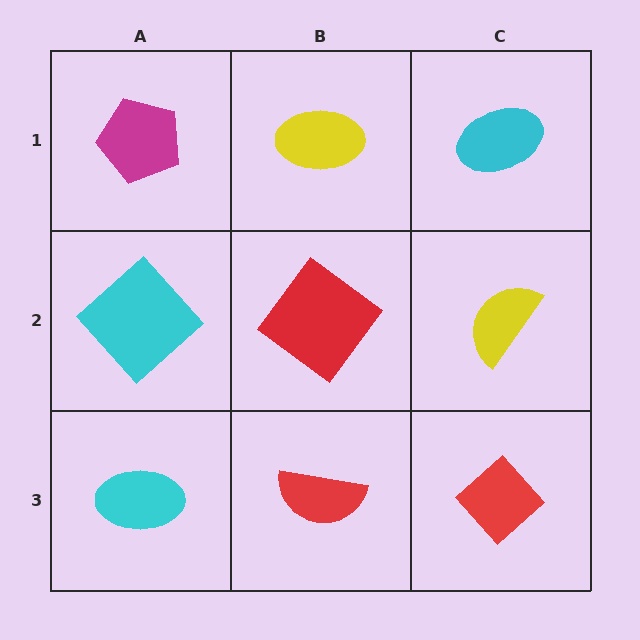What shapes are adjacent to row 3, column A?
A cyan diamond (row 2, column A), a red semicircle (row 3, column B).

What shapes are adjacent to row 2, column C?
A cyan ellipse (row 1, column C), a red diamond (row 3, column C), a red diamond (row 2, column B).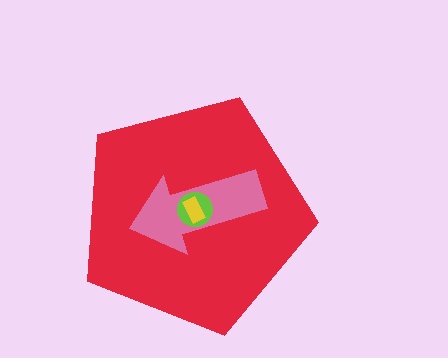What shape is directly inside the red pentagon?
The pink arrow.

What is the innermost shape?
The yellow rectangle.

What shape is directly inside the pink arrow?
The lime circle.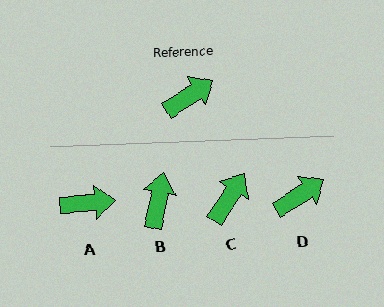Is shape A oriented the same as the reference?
No, it is off by about 28 degrees.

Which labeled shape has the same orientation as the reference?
D.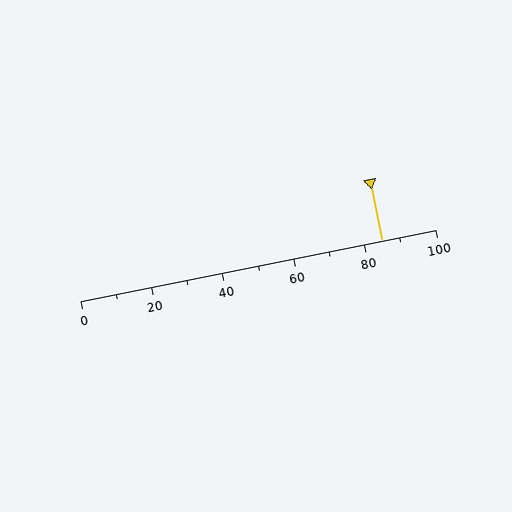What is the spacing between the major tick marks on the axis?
The major ticks are spaced 20 apart.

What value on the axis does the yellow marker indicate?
The marker indicates approximately 85.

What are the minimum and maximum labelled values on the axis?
The axis runs from 0 to 100.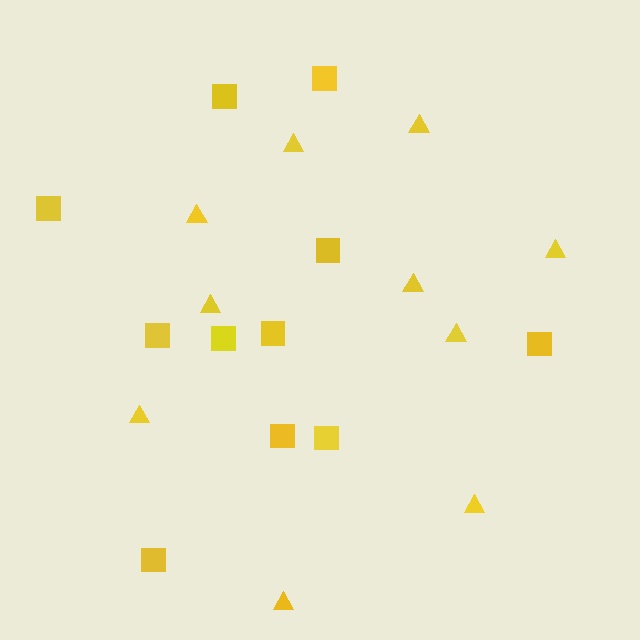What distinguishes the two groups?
There are 2 groups: one group of squares (11) and one group of triangles (10).